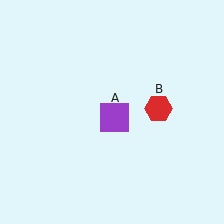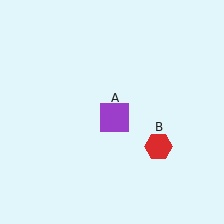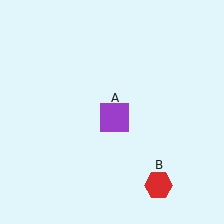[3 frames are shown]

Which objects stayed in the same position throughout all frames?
Purple square (object A) remained stationary.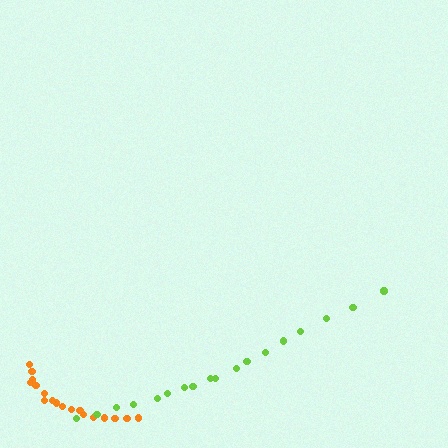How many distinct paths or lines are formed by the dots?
There are 2 distinct paths.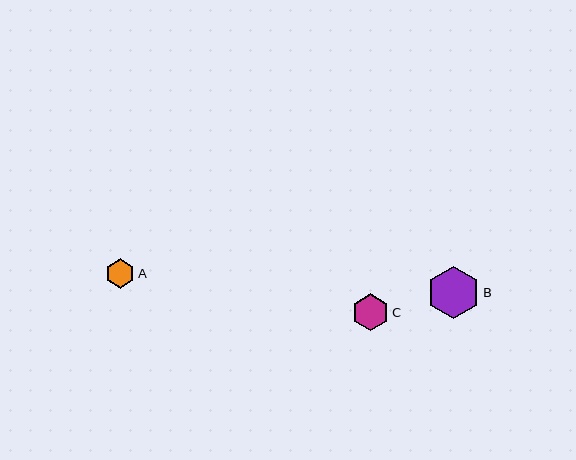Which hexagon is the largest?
Hexagon B is the largest with a size of approximately 52 pixels.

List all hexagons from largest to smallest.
From largest to smallest: B, C, A.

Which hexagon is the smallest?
Hexagon A is the smallest with a size of approximately 30 pixels.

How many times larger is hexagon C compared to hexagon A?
Hexagon C is approximately 1.2 times the size of hexagon A.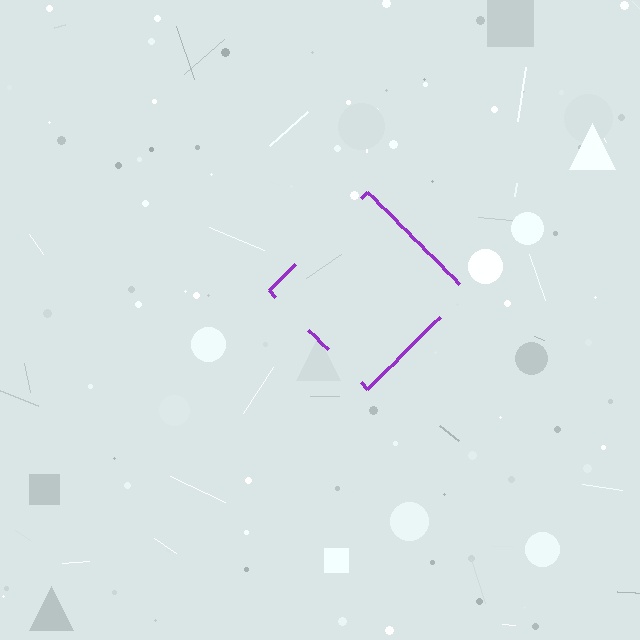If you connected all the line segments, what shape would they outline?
They would outline a diamond.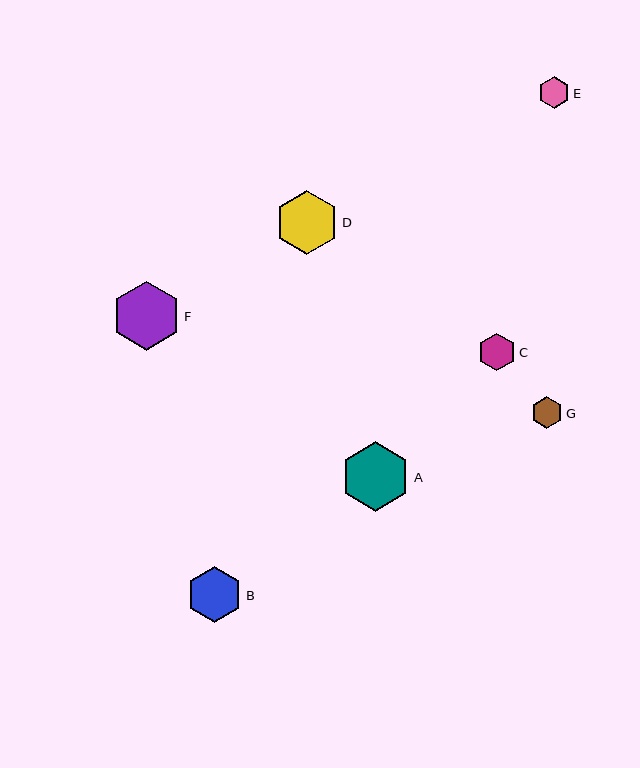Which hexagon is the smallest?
Hexagon G is the smallest with a size of approximately 32 pixels.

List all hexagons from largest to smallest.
From largest to smallest: A, F, D, B, C, E, G.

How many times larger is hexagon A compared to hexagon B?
Hexagon A is approximately 1.2 times the size of hexagon B.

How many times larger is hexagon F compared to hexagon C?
Hexagon F is approximately 1.8 times the size of hexagon C.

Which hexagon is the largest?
Hexagon A is the largest with a size of approximately 69 pixels.